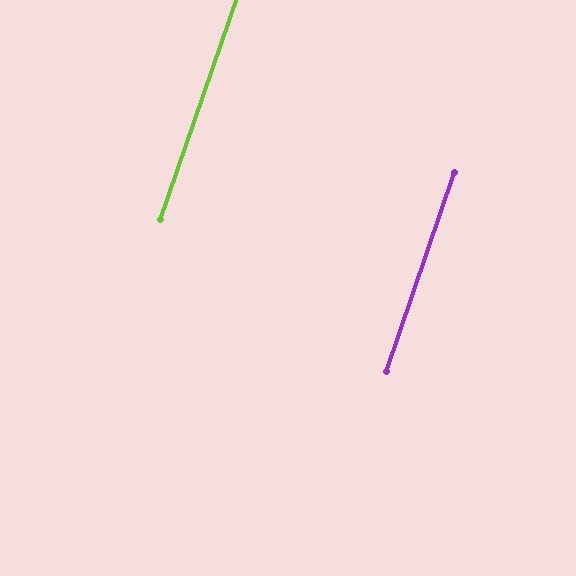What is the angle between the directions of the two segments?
Approximately 0 degrees.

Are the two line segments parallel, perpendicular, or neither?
Parallel — their directions differ by only 0.1°.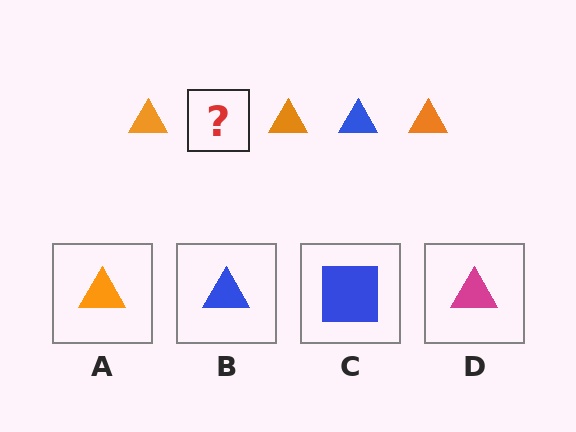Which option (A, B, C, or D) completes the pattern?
B.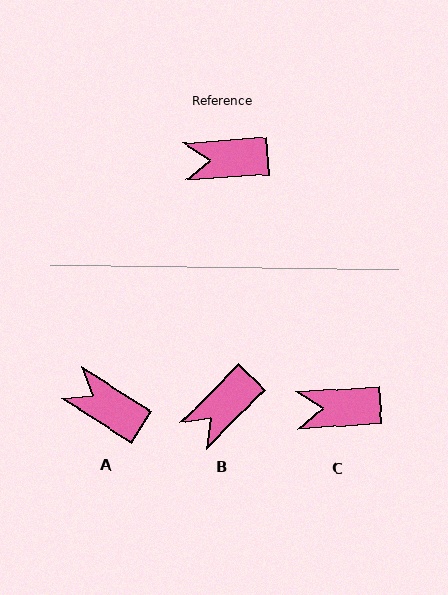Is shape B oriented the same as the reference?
No, it is off by about 42 degrees.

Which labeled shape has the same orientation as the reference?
C.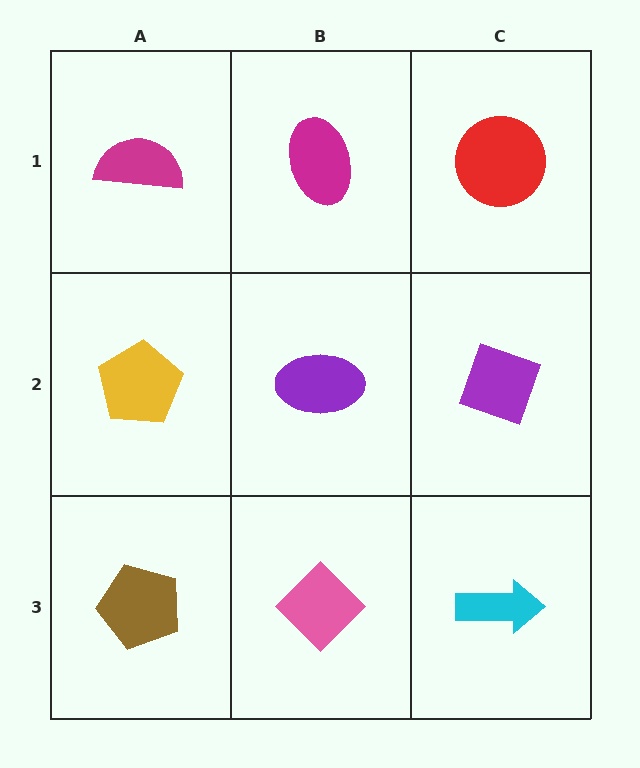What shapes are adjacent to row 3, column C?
A purple diamond (row 2, column C), a pink diamond (row 3, column B).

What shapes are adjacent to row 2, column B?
A magenta ellipse (row 1, column B), a pink diamond (row 3, column B), a yellow pentagon (row 2, column A), a purple diamond (row 2, column C).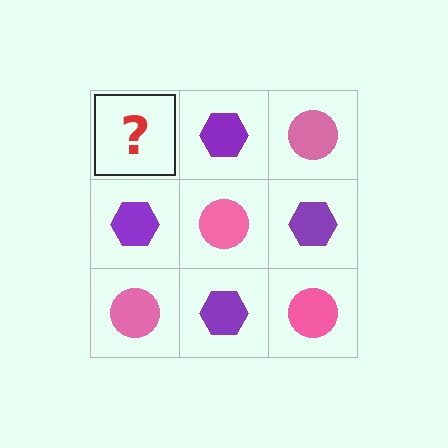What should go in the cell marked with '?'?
The missing cell should contain a pink circle.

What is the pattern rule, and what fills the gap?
The rule is that it alternates pink circle and purple hexagon in a checkerboard pattern. The gap should be filled with a pink circle.